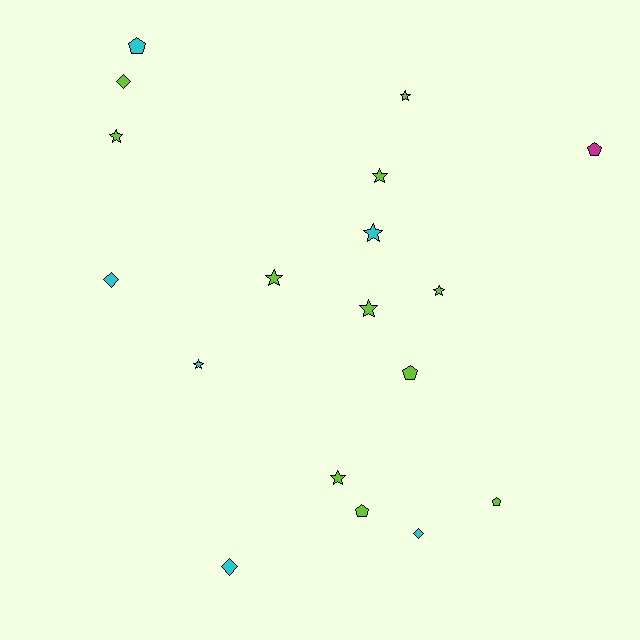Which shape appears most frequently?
Star, with 9 objects.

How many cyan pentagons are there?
There is 1 cyan pentagon.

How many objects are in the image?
There are 18 objects.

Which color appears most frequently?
Lime, with 11 objects.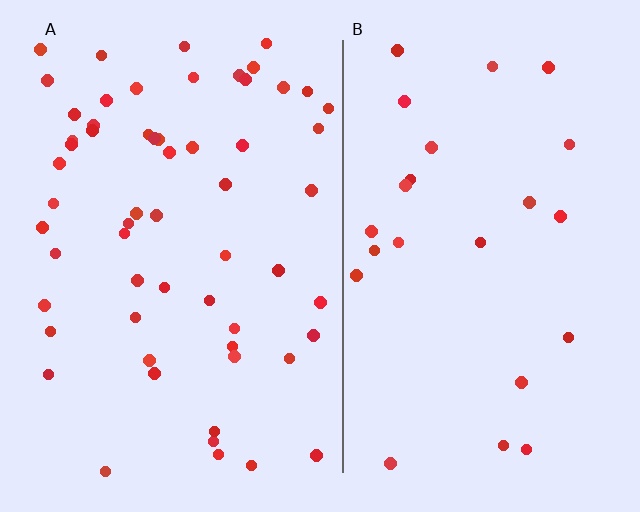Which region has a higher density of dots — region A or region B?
A (the left).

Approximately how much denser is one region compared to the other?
Approximately 2.5× — region A over region B.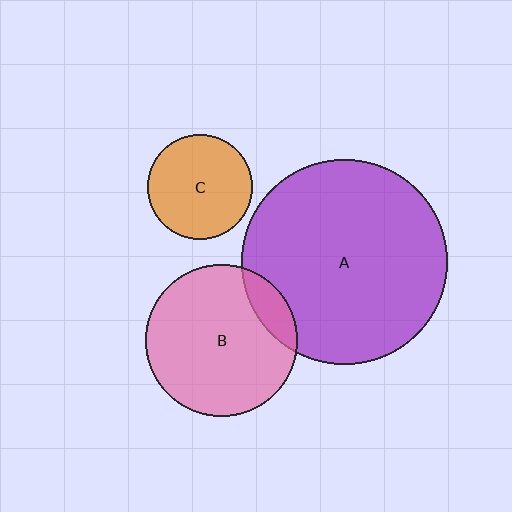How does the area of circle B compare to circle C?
Approximately 2.1 times.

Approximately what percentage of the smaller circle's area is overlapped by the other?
Approximately 15%.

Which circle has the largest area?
Circle A (purple).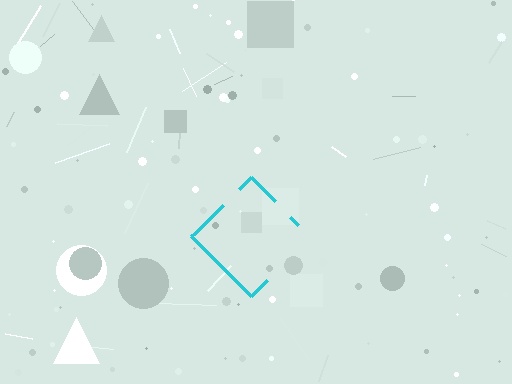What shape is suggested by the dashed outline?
The dashed outline suggests a diamond.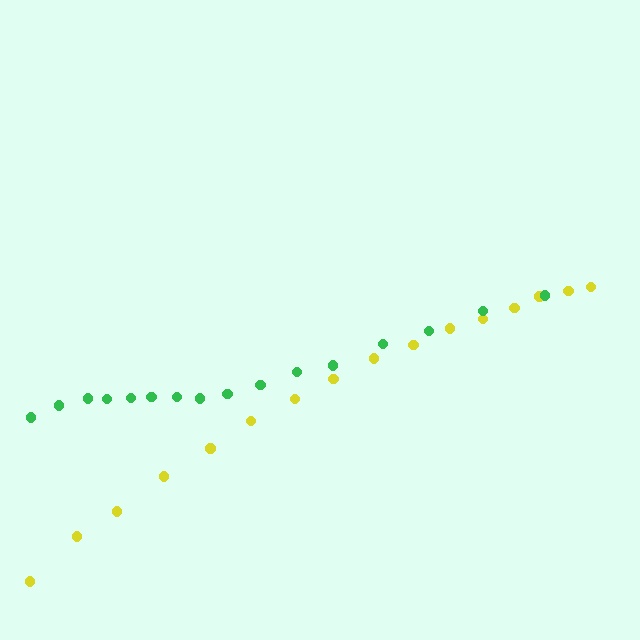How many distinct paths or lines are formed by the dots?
There are 2 distinct paths.